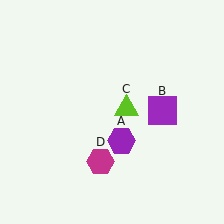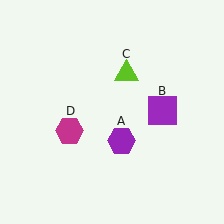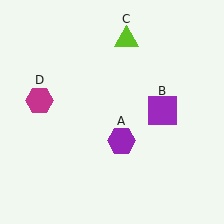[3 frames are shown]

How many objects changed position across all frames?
2 objects changed position: lime triangle (object C), magenta hexagon (object D).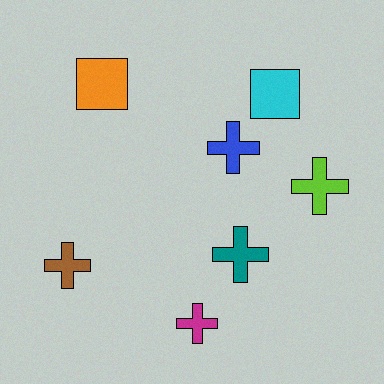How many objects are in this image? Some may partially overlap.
There are 7 objects.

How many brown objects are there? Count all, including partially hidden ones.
There is 1 brown object.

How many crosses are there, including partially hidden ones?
There are 5 crosses.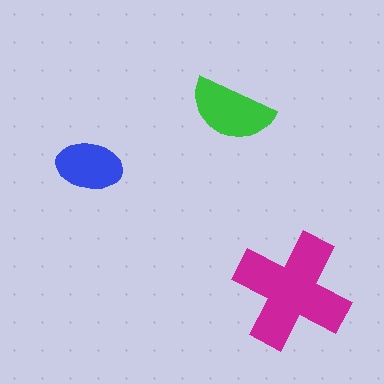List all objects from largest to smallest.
The magenta cross, the green semicircle, the blue ellipse.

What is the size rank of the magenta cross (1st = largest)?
1st.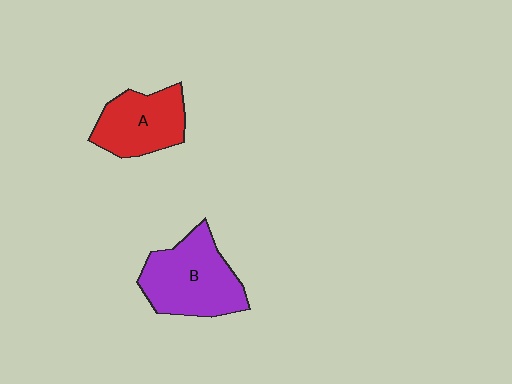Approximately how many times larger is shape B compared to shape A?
Approximately 1.3 times.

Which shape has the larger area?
Shape B (purple).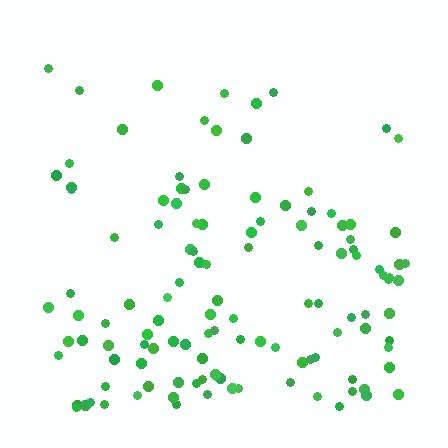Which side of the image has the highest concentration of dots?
The bottom.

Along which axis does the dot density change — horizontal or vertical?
Vertical.